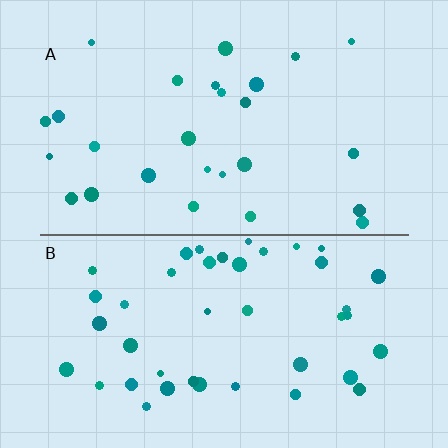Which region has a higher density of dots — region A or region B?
B (the bottom).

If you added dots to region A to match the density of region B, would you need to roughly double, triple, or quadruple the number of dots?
Approximately double.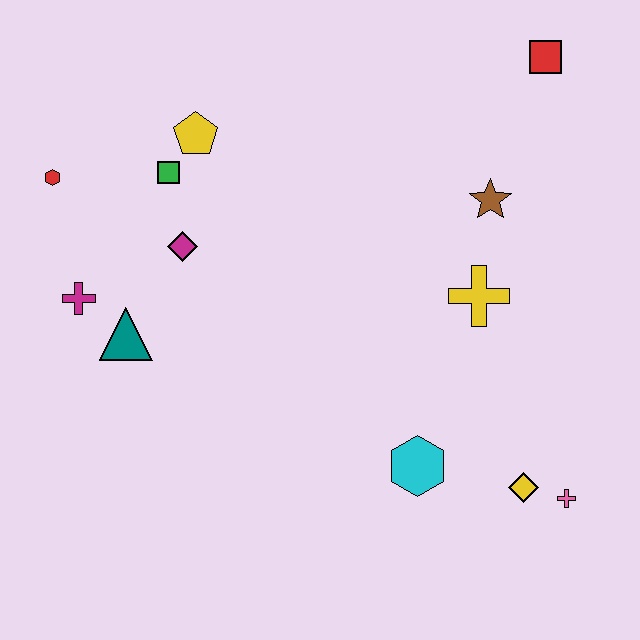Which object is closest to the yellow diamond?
The pink cross is closest to the yellow diamond.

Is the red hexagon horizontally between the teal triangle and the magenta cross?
No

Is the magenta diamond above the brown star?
No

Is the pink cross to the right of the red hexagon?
Yes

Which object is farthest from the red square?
The magenta cross is farthest from the red square.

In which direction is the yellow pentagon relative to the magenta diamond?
The yellow pentagon is above the magenta diamond.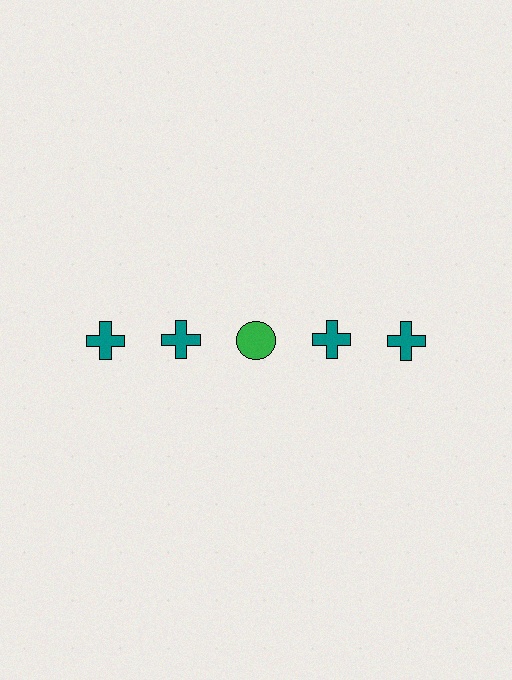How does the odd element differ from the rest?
It differs in both color (green instead of teal) and shape (circle instead of cross).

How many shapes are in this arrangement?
There are 5 shapes arranged in a grid pattern.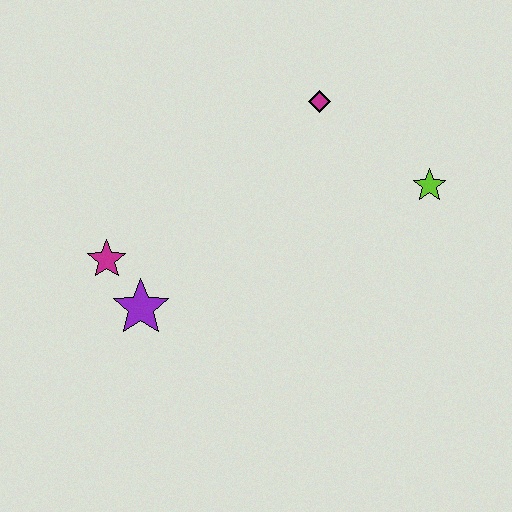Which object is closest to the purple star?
The magenta star is closest to the purple star.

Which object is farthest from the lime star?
The magenta star is farthest from the lime star.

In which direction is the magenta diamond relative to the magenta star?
The magenta diamond is to the right of the magenta star.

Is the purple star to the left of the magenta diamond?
Yes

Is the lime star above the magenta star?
Yes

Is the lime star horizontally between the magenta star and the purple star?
No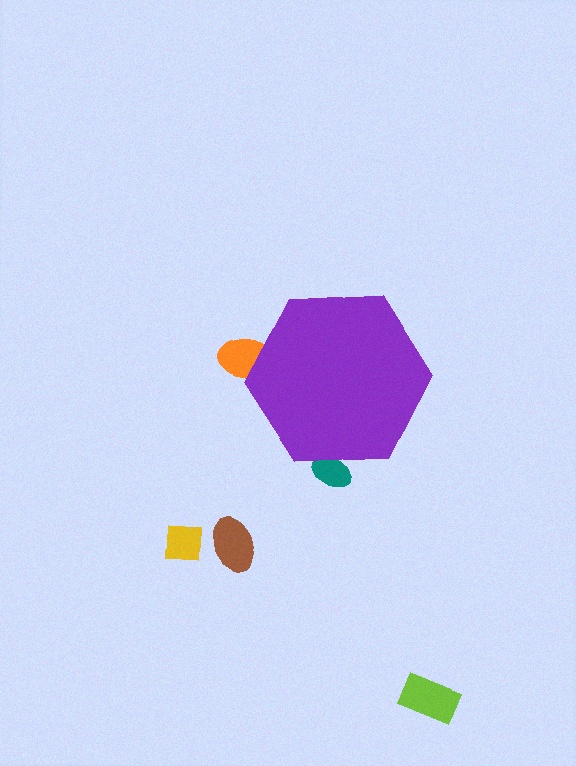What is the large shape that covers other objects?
A purple hexagon.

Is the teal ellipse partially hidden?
Yes, the teal ellipse is partially hidden behind the purple hexagon.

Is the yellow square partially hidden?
No, the yellow square is fully visible.